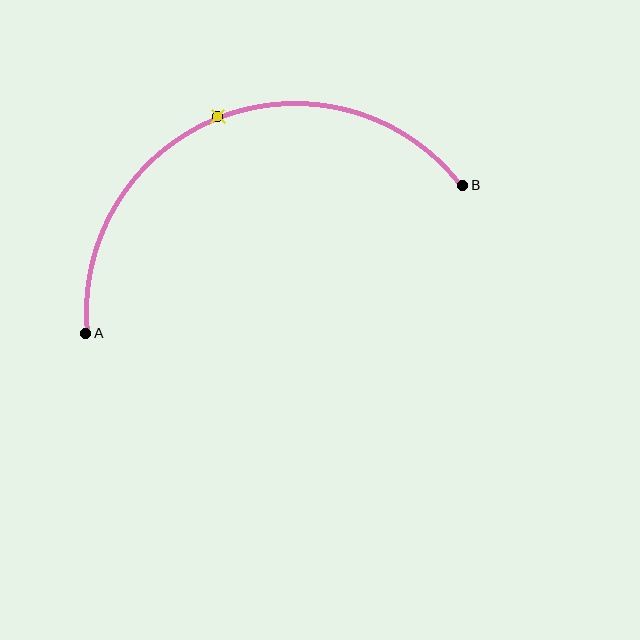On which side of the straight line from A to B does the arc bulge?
The arc bulges above the straight line connecting A and B.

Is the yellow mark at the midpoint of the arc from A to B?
Yes. The yellow mark lies on the arc at equal arc-length from both A and B — it is the arc midpoint.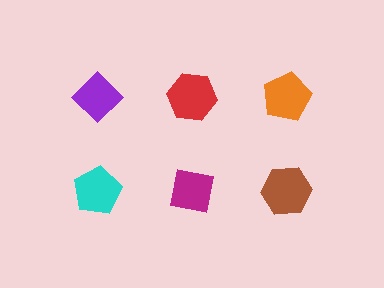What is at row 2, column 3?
A brown hexagon.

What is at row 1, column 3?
An orange pentagon.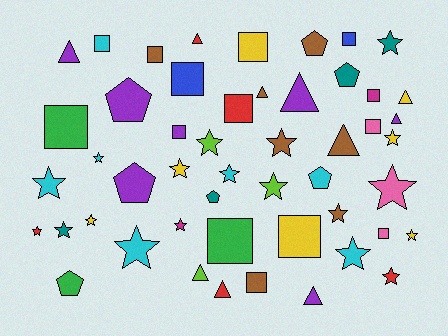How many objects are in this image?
There are 50 objects.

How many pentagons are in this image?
There are 7 pentagons.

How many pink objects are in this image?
There are 3 pink objects.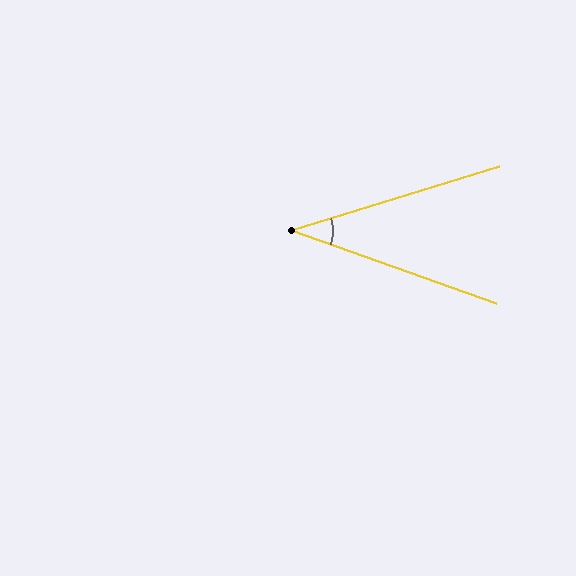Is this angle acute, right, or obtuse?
It is acute.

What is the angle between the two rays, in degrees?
Approximately 37 degrees.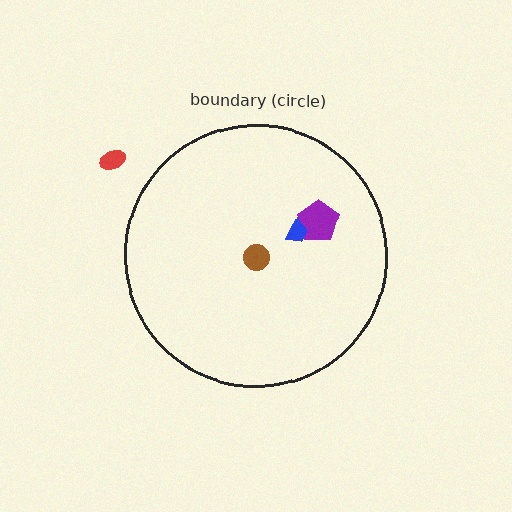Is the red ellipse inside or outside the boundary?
Outside.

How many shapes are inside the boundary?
3 inside, 1 outside.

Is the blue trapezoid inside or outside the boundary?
Inside.